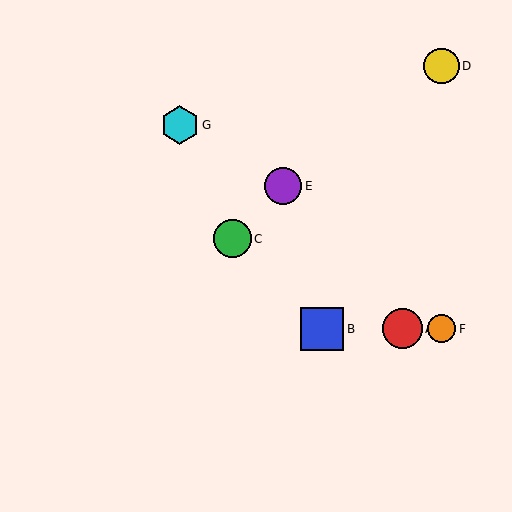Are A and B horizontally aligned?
Yes, both are at y≈329.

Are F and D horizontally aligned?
No, F is at y≈329 and D is at y≈66.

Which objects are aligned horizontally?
Objects A, B, F are aligned horizontally.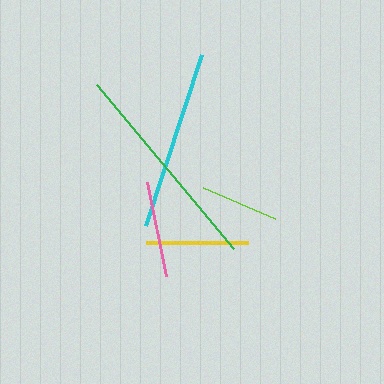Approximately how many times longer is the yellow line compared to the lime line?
The yellow line is approximately 1.3 times the length of the lime line.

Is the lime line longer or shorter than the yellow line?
The yellow line is longer than the lime line.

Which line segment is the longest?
The green line is the longest at approximately 214 pixels.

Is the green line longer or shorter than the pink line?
The green line is longer than the pink line.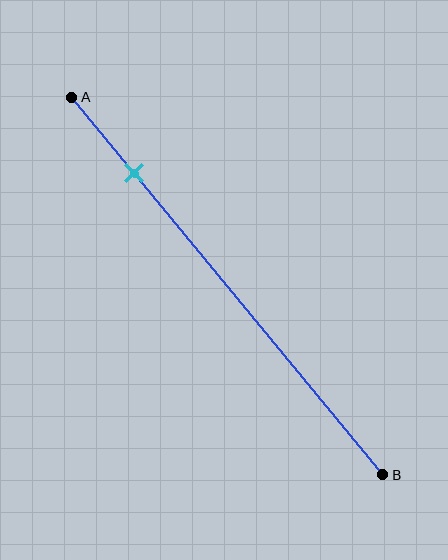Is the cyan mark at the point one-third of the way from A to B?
No, the mark is at about 20% from A, not at the 33% one-third point.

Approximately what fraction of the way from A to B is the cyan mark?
The cyan mark is approximately 20% of the way from A to B.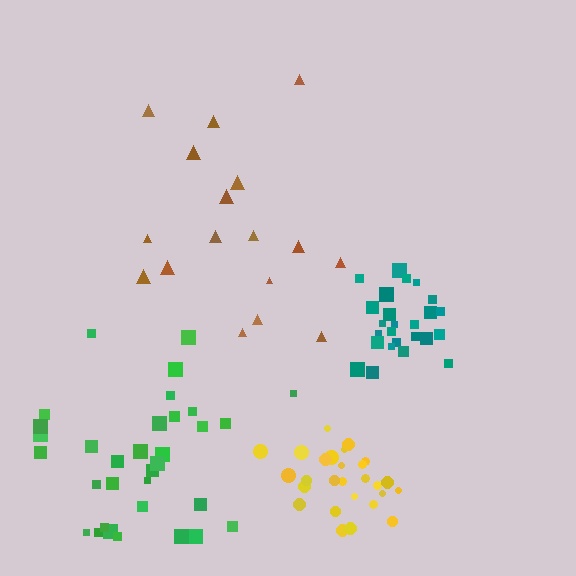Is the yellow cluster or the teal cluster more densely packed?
Teal.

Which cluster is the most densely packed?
Teal.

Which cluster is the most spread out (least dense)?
Brown.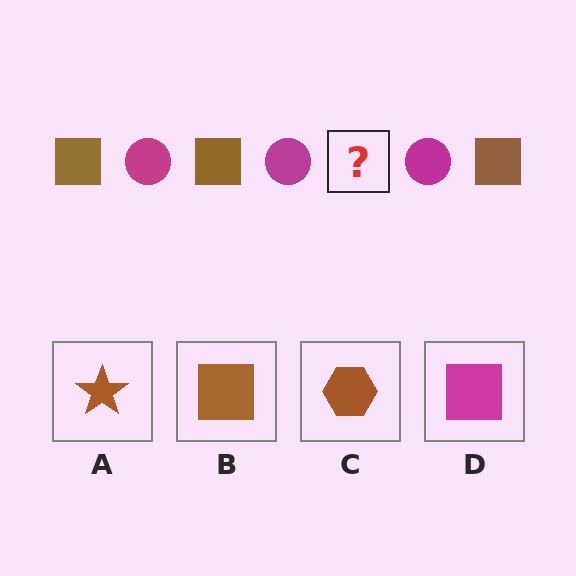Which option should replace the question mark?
Option B.